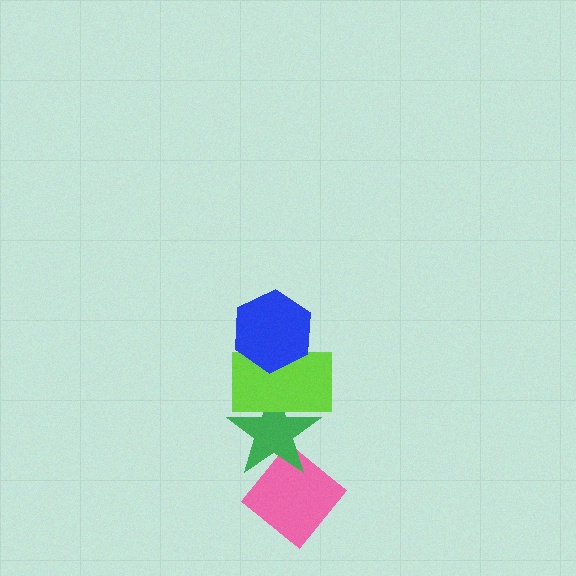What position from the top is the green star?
The green star is 3rd from the top.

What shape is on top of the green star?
The lime rectangle is on top of the green star.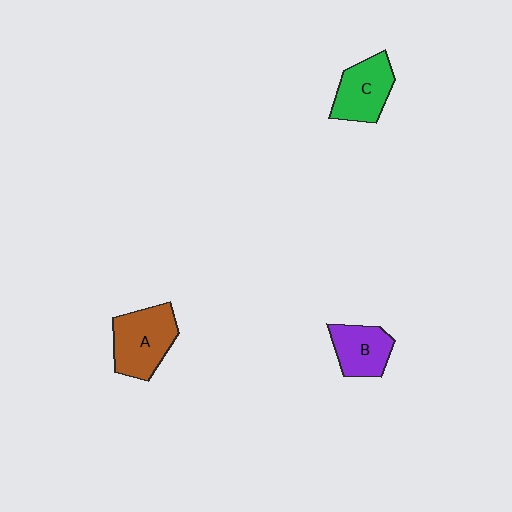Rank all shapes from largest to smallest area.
From largest to smallest: A (brown), C (green), B (purple).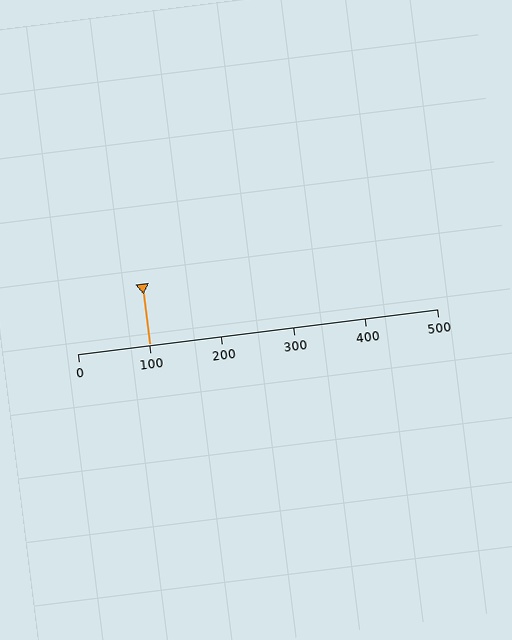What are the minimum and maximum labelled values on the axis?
The axis runs from 0 to 500.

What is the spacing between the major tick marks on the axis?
The major ticks are spaced 100 apart.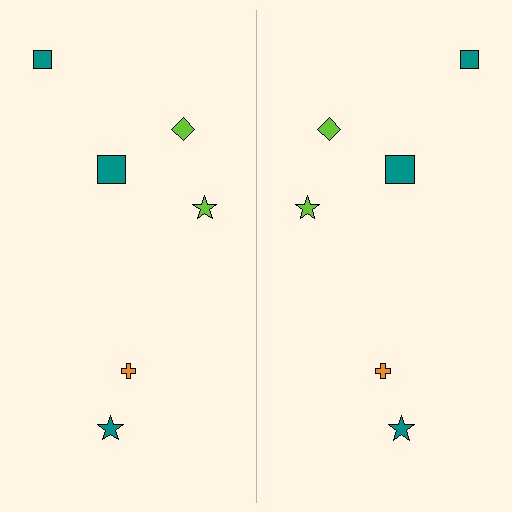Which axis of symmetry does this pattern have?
The pattern has a vertical axis of symmetry running through the center of the image.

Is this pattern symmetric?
Yes, this pattern has bilateral (reflection) symmetry.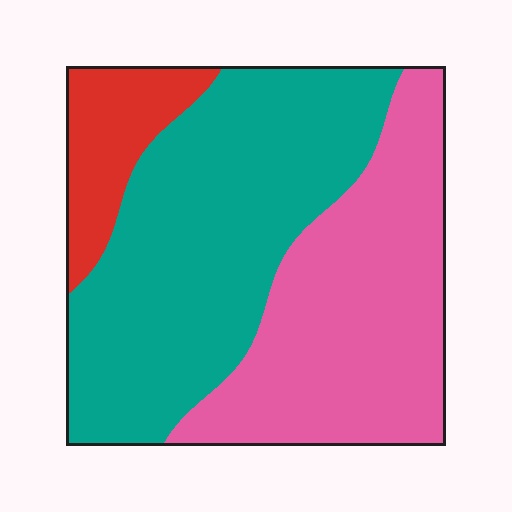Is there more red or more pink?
Pink.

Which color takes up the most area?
Teal, at roughly 50%.